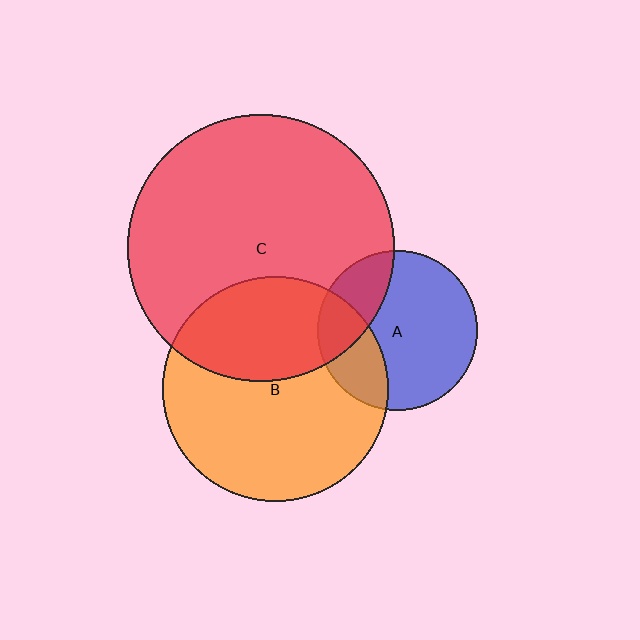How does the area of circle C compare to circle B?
Approximately 1.4 times.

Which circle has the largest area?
Circle C (red).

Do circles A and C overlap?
Yes.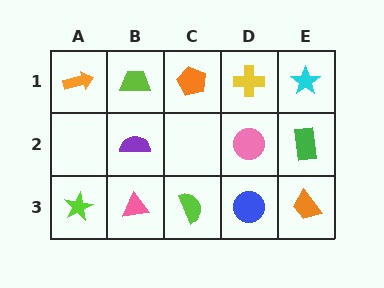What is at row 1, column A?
An orange arrow.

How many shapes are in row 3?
5 shapes.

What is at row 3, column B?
A pink triangle.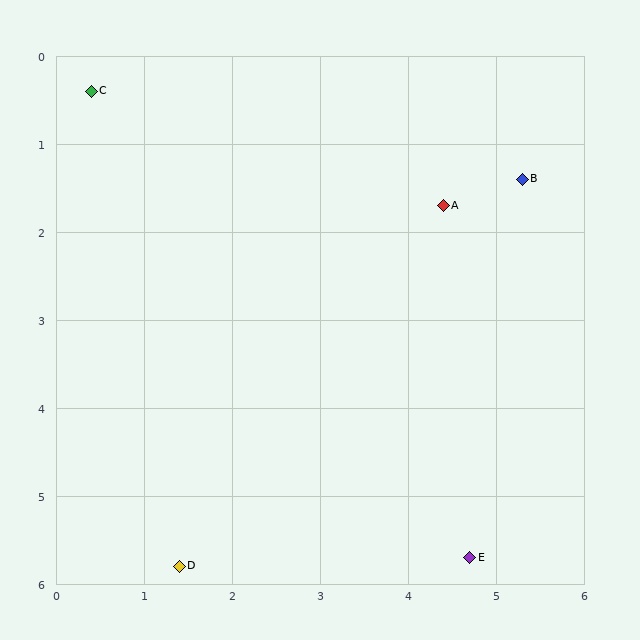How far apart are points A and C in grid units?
Points A and C are about 4.2 grid units apart.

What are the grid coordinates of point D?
Point D is at approximately (1.4, 5.8).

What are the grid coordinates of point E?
Point E is at approximately (4.7, 5.7).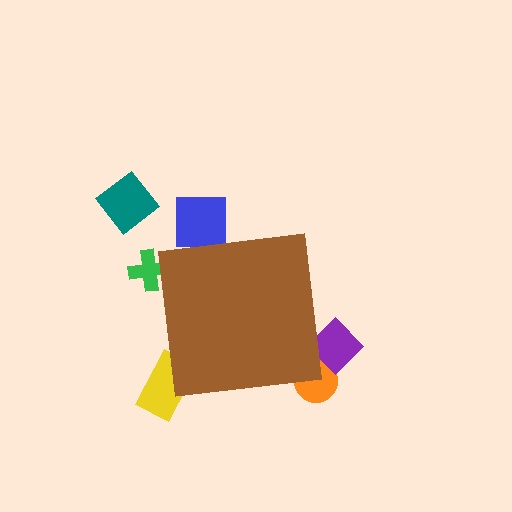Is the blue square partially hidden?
Yes, the blue square is partially hidden behind the brown square.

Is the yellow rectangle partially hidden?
Yes, the yellow rectangle is partially hidden behind the brown square.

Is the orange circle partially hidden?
Yes, the orange circle is partially hidden behind the brown square.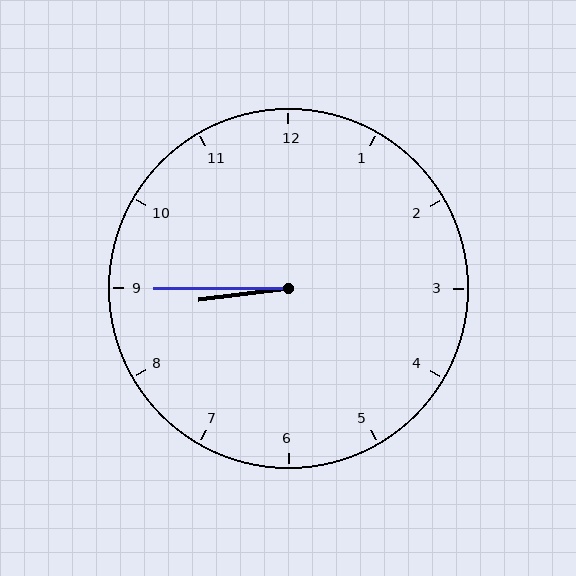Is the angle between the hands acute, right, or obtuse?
It is acute.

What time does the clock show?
8:45.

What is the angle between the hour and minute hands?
Approximately 8 degrees.